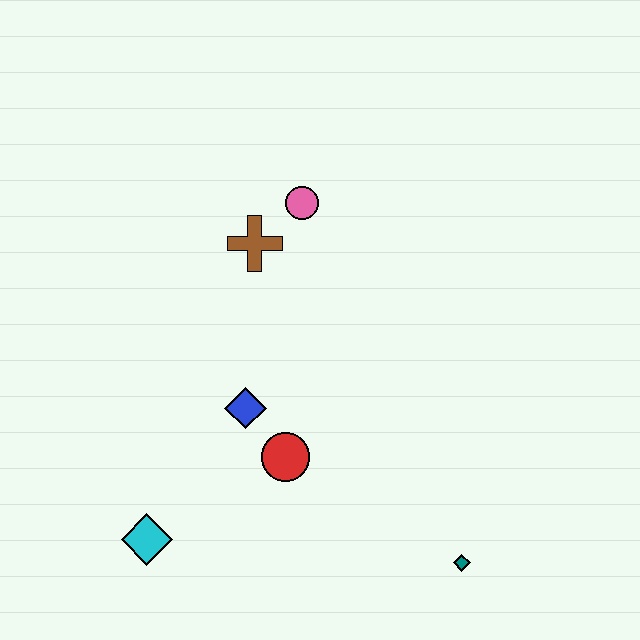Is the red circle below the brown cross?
Yes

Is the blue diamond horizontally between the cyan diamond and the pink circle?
Yes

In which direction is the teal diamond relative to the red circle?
The teal diamond is to the right of the red circle.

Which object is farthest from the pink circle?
The teal diamond is farthest from the pink circle.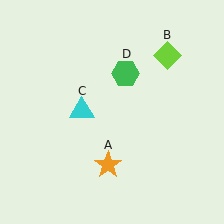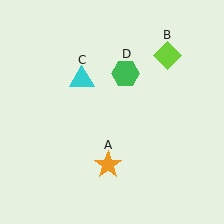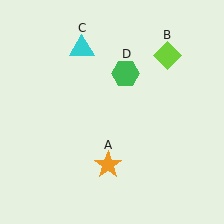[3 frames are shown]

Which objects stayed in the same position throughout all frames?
Orange star (object A) and lime diamond (object B) and green hexagon (object D) remained stationary.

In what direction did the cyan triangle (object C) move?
The cyan triangle (object C) moved up.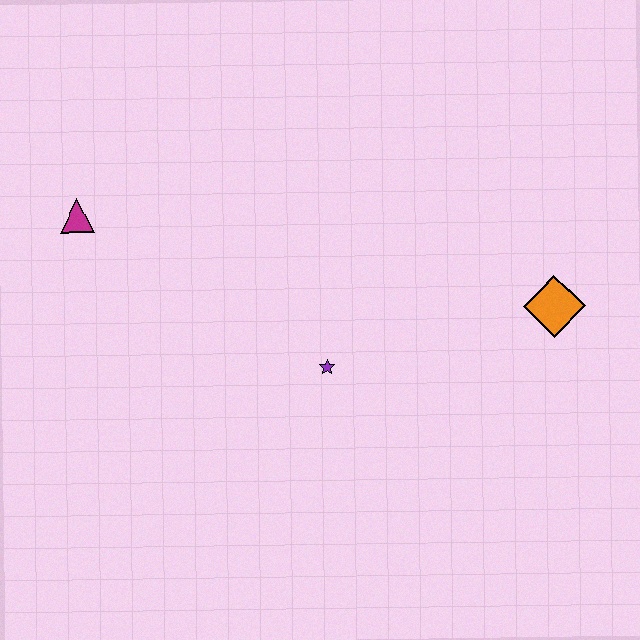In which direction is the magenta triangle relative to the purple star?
The magenta triangle is to the left of the purple star.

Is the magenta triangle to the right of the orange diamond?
No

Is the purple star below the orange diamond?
Yes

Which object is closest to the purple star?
The orange diamond is closest to the purple star.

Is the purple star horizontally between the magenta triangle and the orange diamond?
Yes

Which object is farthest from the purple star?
The magenta triangle is farthest from the purple star.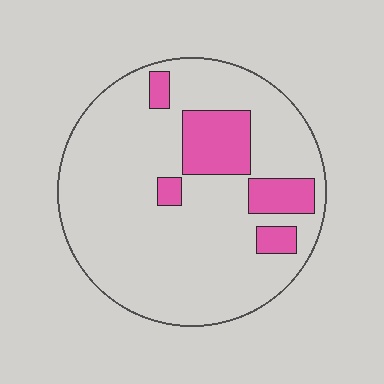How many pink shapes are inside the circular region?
5.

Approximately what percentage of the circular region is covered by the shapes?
Approximately 15%.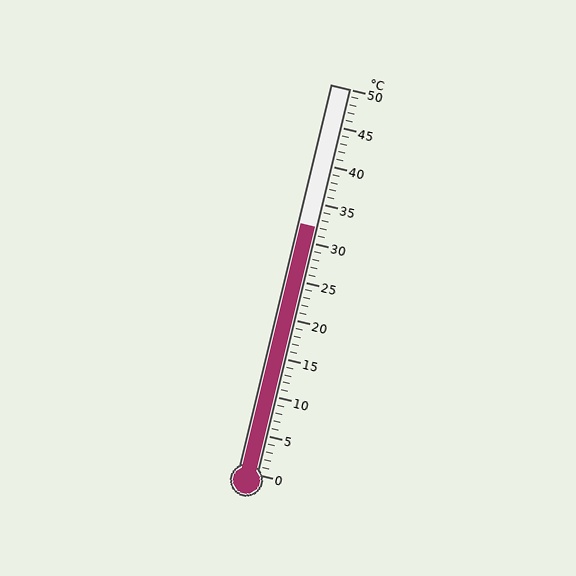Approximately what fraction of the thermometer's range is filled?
The thermometer is filled to approximately 65% of its range.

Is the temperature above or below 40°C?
The temperature is below 40°C.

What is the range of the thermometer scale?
The thermometer scale ranges from 0°C to 50°C.